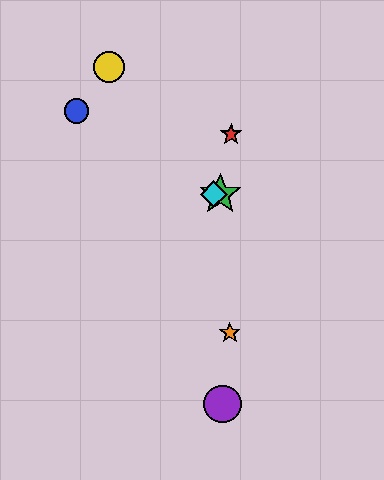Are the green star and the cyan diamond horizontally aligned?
Yes, both are at y≈194.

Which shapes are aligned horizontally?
The green star, the cyan diamond are aligned horizontally.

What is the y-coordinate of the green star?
The green star is at y≈194.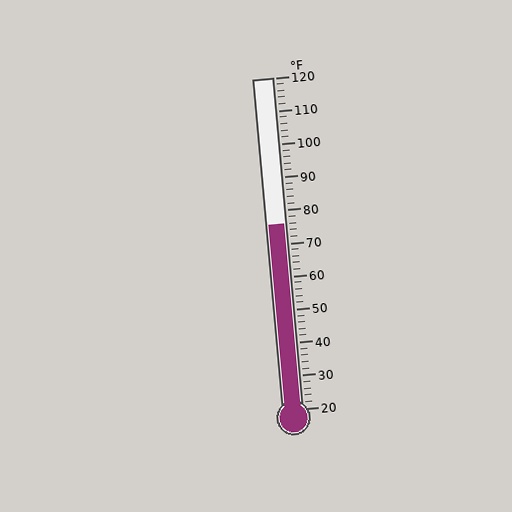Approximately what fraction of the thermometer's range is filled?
The thermometer is filled to approximately 55% of its range.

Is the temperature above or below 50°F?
The temperature is above 50°F.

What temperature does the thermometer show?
The thermometer shows approximately 76°F.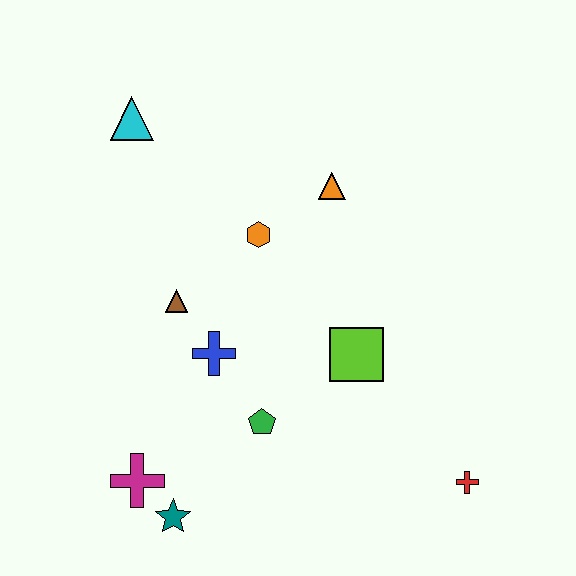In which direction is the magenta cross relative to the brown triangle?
The magenta cross is below the brown triangle.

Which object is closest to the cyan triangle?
The orange hexagon is closest to the cyan triangle.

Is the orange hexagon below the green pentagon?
No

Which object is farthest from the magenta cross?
The cyan triangle is farthest from the magenta cross.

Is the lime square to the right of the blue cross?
Yes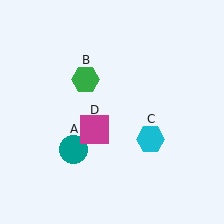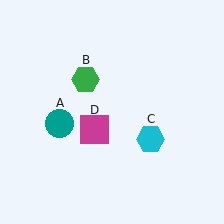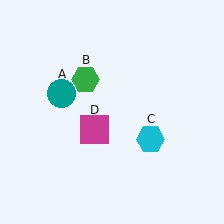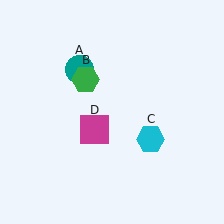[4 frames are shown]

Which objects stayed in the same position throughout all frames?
Green hexagon (object B) and cyan hexagon (object C) and magenta square (object D) remained stationary.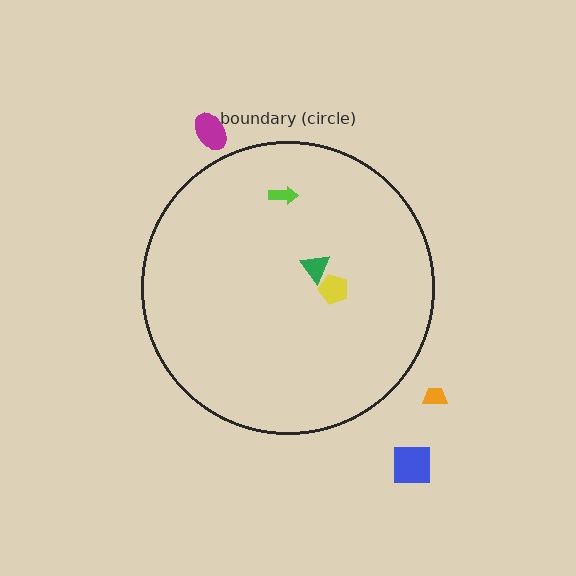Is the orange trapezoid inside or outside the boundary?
Outside.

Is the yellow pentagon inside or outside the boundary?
Inside.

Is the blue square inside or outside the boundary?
Outside.